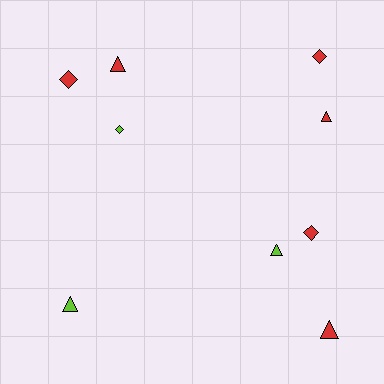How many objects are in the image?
There are 9 objects.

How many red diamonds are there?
There are 3 red diamonds.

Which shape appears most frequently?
Triangle, with 5 objects.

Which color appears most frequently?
Red, with 6 objects.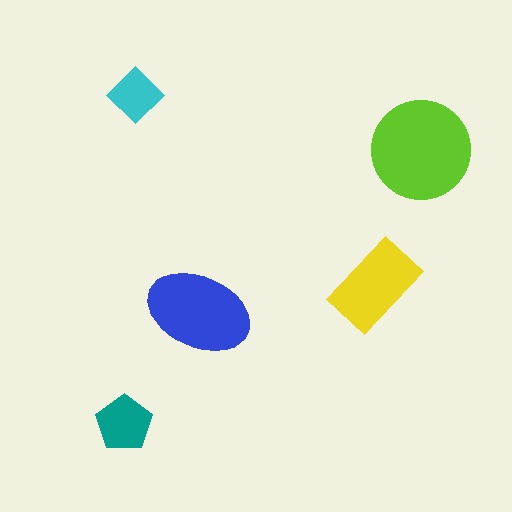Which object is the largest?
The lime circle.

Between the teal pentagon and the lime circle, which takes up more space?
The lime circle.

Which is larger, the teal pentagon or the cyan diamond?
The teal pentagon.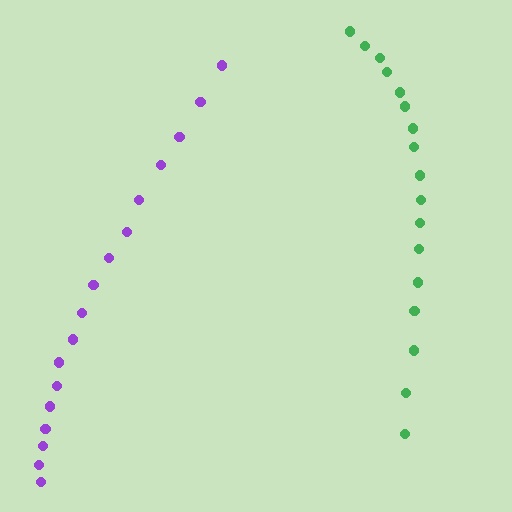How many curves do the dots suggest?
There are 2 distinct paths.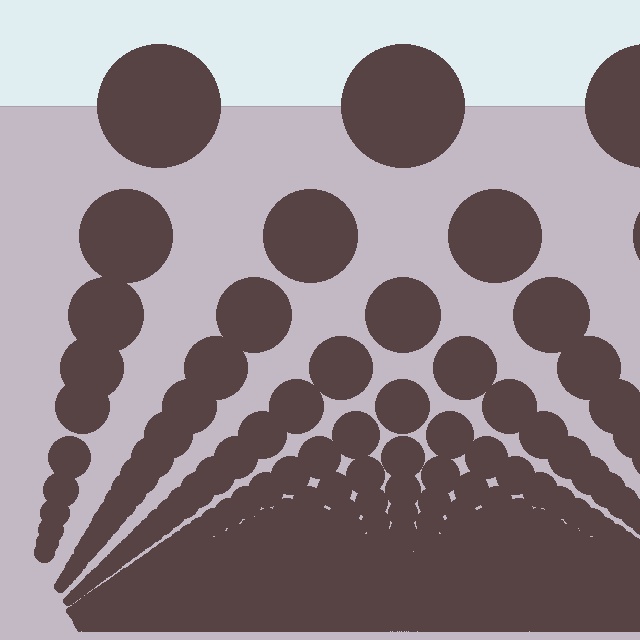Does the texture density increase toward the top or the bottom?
Density increases toward the bottom.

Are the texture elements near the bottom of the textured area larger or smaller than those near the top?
Smaller. The gradient is inverted — elements near the bottom are smaller and denser.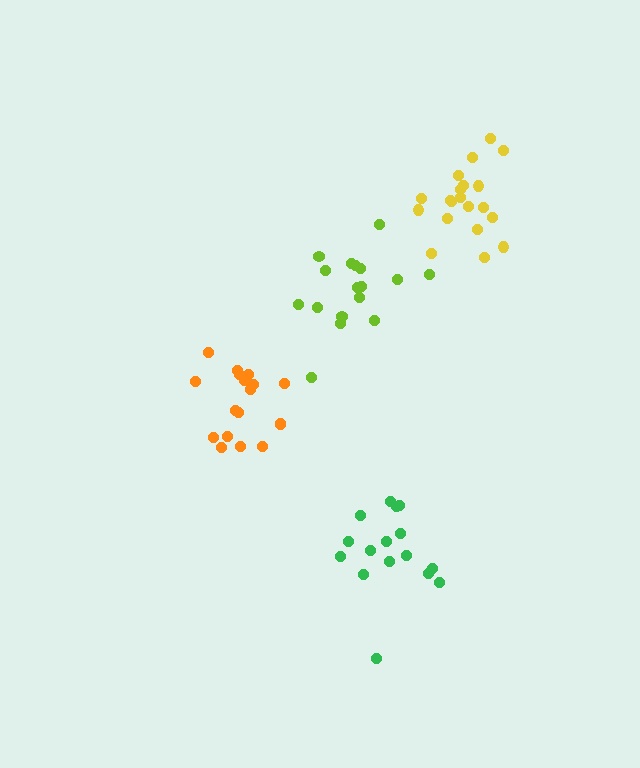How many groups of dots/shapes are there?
There are 4 groups.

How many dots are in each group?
Group 1: 20 dots, Group 2: 16 dots, Group 3: 17 dots, Group 4: 18 dots (71 total).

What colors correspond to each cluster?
The clusters are colored: yellow, green, lime, orange.